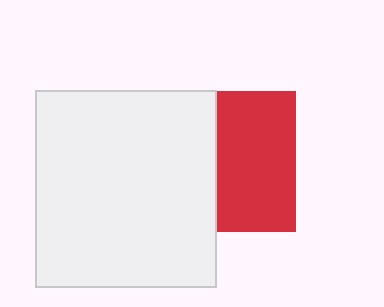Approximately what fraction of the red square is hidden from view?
Roughly 44% of the red square is hidden behind the white rectangle.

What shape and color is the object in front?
The object in front is a white rectangle.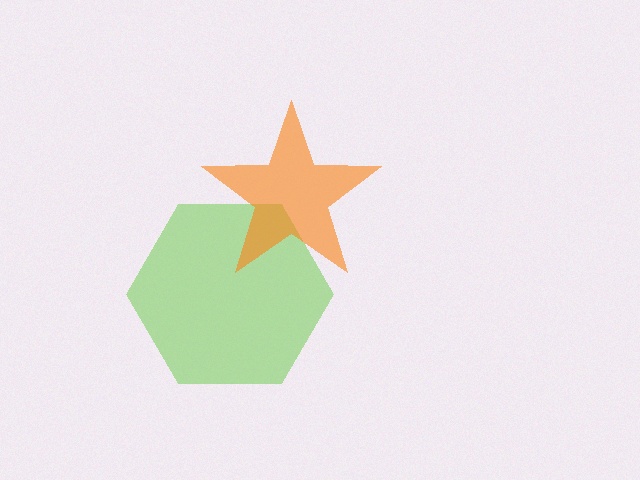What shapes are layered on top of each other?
The layered shapes are: a lime hexagon, an orange star.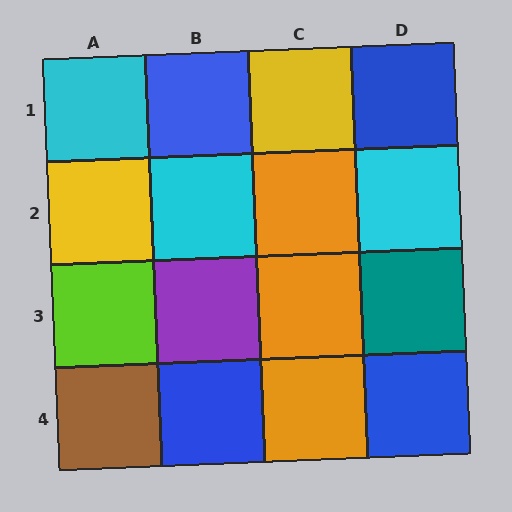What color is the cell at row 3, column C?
Orange.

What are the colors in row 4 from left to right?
Brown, blue, orange, blue.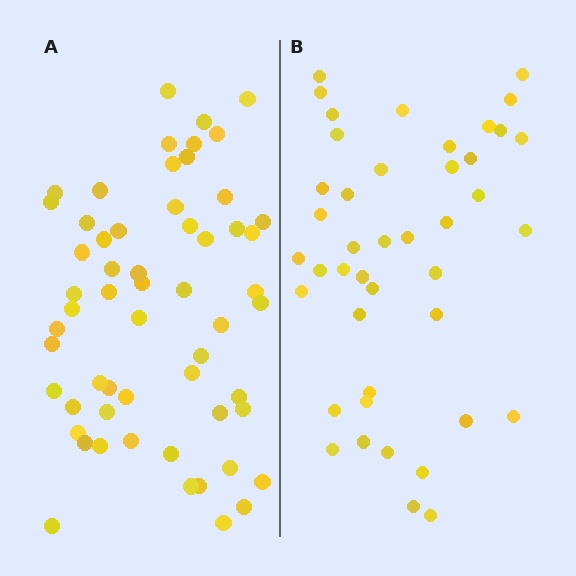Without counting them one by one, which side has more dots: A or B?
Region A (the left region) has more dots.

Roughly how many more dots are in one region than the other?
Region A has approximately 15 more dots than region B.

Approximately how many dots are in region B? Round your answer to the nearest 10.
About 40 dots. (The exact count is 43, which rounds to 40.)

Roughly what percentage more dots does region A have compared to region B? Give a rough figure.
About 35% more.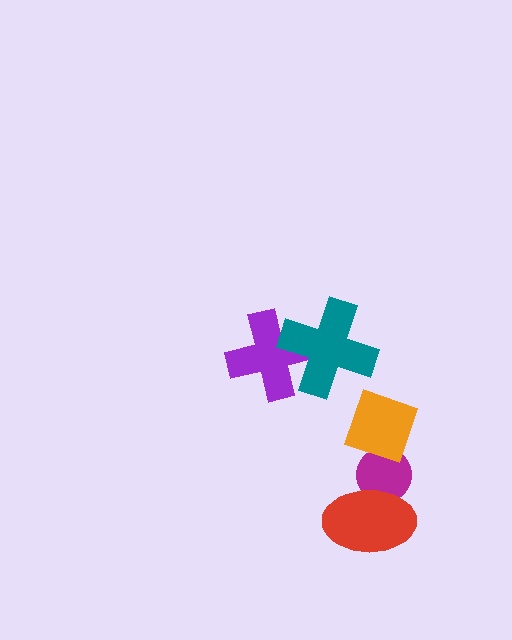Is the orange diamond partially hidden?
No, no other shape covers it.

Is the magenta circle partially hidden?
Yes, it is partially covered by another shape.